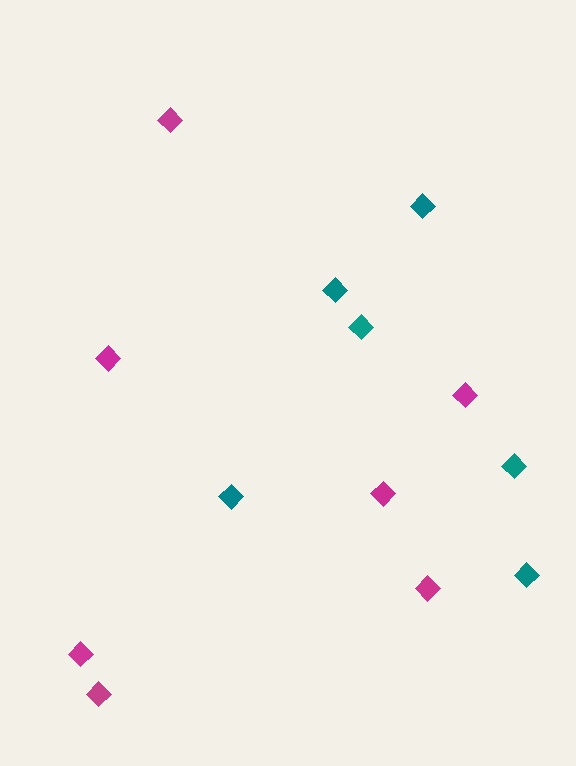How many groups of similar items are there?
There are 2 groups: one group of magenta diamonds (7) and one group of teal diamonds (6).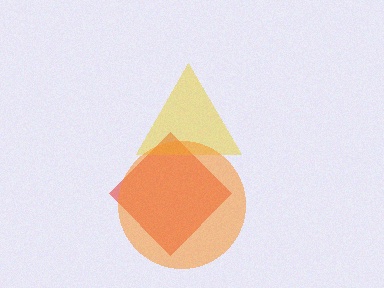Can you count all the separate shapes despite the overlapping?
Yes, there are 3 separate shapes.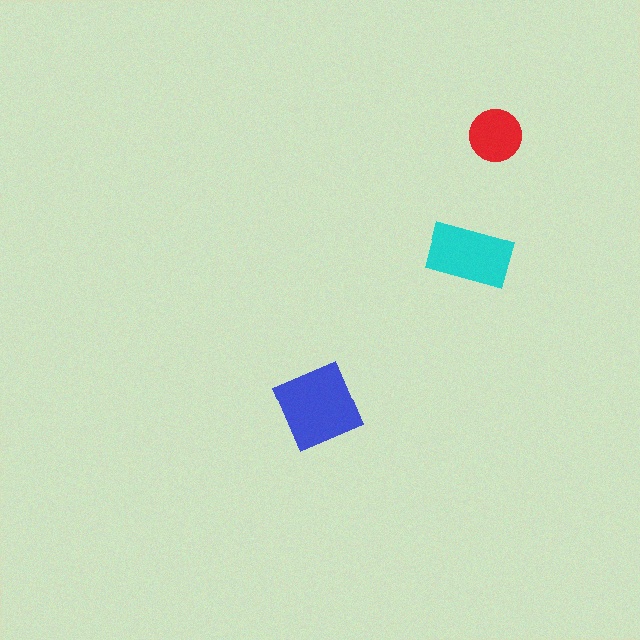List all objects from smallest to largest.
The red circle, the cyan rectangle, the blue diamond.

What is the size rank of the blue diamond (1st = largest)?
1st.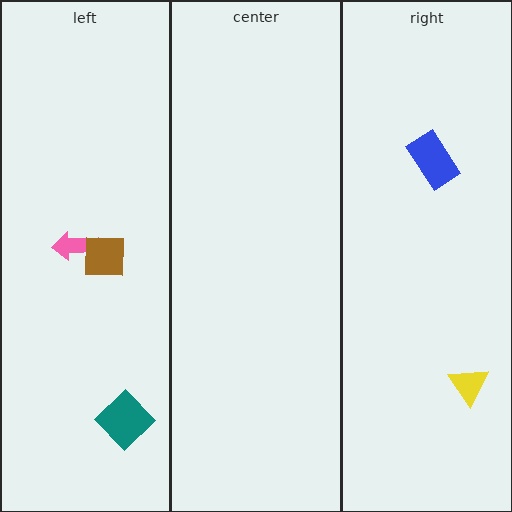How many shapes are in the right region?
2.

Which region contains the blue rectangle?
The right region.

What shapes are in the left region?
The teal diamond, the pink arrow, the brown square.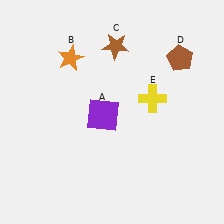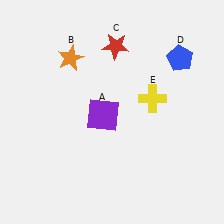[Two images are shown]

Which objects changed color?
C changed from brown to red. D changed from brown to blue.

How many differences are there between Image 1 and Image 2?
There are 2 differences between the two images.